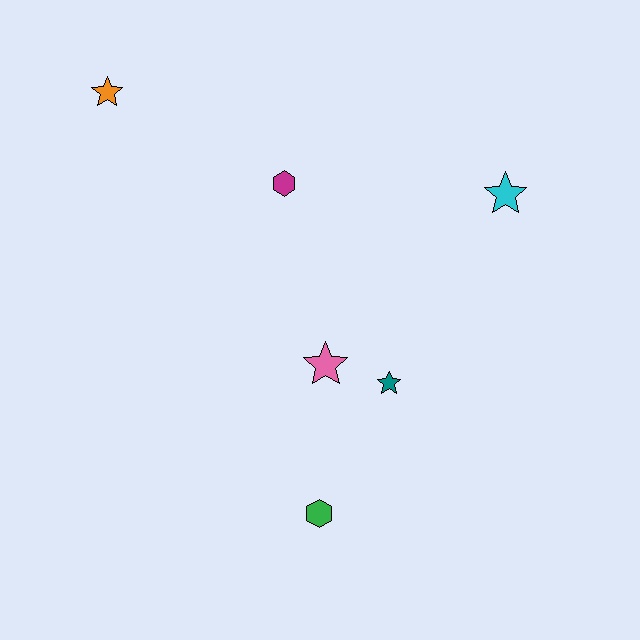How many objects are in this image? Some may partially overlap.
There are 6 objects.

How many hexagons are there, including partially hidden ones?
There are 2 hexagons.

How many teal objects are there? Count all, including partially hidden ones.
There is 1 teal object.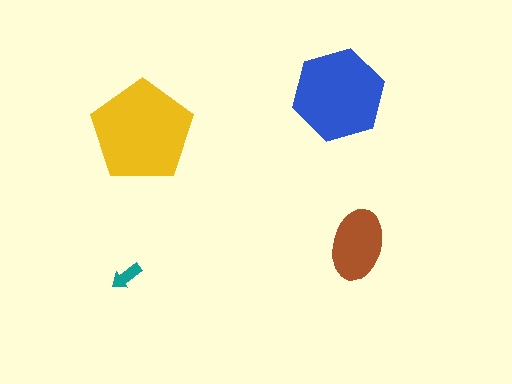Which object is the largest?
The yellow pentagon.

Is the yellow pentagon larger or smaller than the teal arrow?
Larger.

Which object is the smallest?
The teal arrow.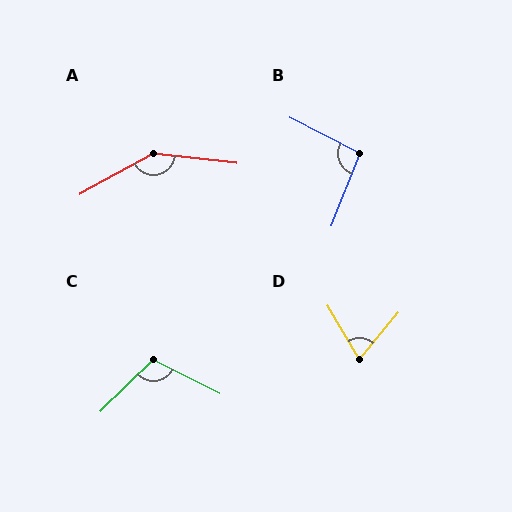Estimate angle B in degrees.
Approximately 96 degrees.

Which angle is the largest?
A, at approximately 145 degrees.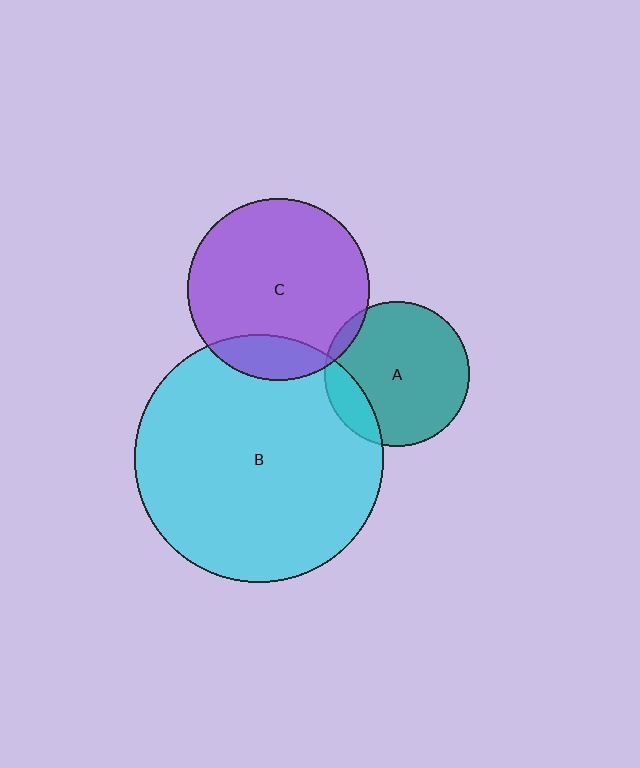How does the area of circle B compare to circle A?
Approximately 2.9 times.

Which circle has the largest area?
Circle B (cyan).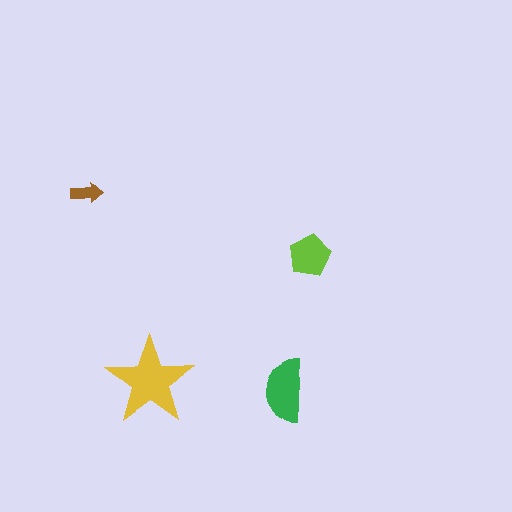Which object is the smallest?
The brown arrow.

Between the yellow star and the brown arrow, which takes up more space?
The yellow star.